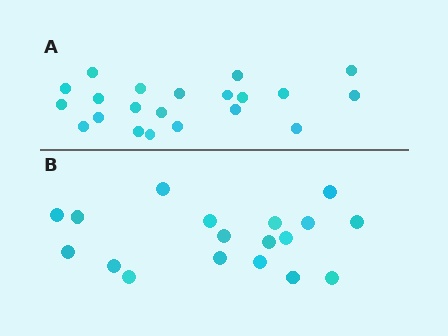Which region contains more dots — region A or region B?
Region A (the top region) has more dots.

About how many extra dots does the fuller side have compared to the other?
Region A has just a few more — roughly 2 or 3 more dots than region B.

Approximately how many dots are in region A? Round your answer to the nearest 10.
About 20 dots. (The exact count is 21, which rounds to 20.)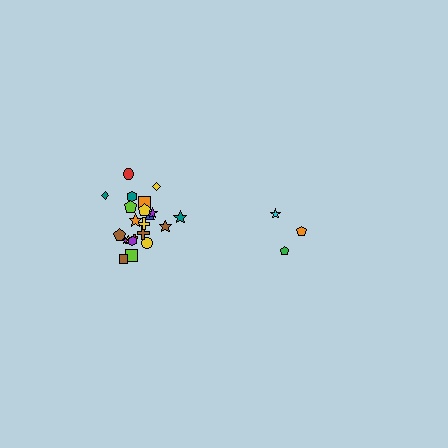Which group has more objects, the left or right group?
The left group.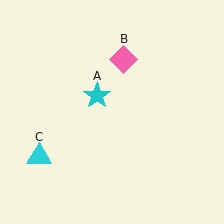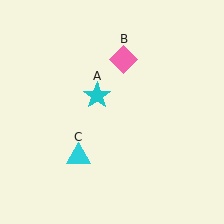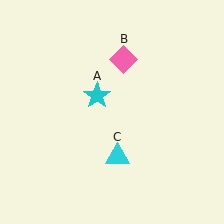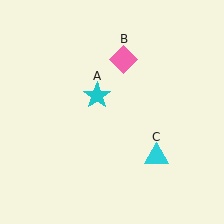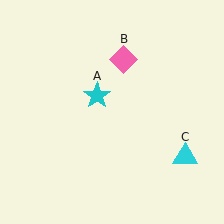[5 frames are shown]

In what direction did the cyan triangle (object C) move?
The cyan triangle (object C) moved right.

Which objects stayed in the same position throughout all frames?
Cyan star (object A) and pink diamond (object B) remained stationary.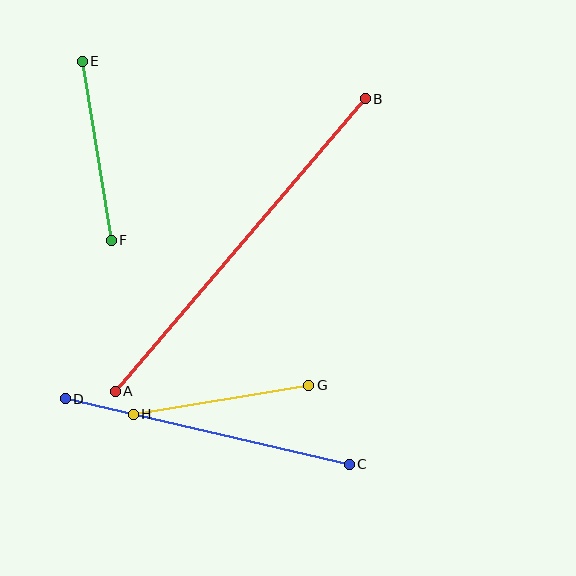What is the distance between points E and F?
The distance is approximately 181 pixels.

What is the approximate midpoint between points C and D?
The midpoint is at approximately (207, 431) pixels.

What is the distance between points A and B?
The distance is approximately 385 pixels.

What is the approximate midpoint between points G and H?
The midpoint is at approximately (221, 400) pixels.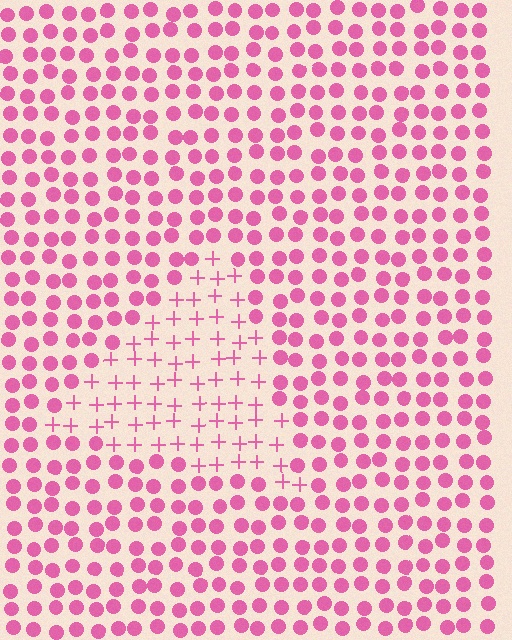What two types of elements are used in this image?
The image uses plus signs inside the triangle region and circles outside it.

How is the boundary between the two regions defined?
The boundary is defined by a change in element shape: plus signs inside vs. circles outside. All elements share the same color and spacing.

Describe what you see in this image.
The image is filled with small pink elements arranged in a uniform grid. A triangle-shaped region contains plus signs, while the surrounding area contains circles. The boundary is defined purely by the change in element shape.